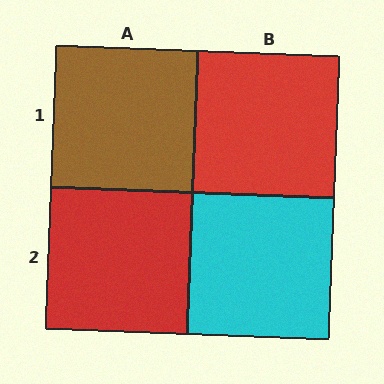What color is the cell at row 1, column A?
Brown.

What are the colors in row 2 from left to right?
Red, cyan.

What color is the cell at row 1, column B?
Red.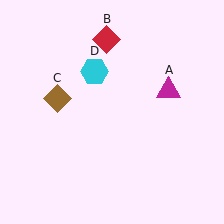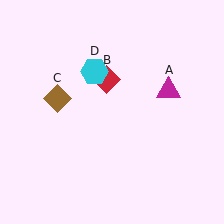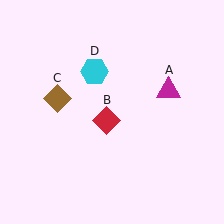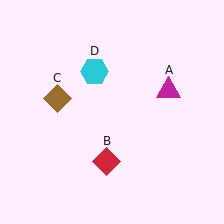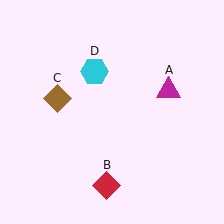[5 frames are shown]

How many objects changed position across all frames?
1 object changed position: red diamond (object B).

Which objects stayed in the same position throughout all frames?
Magenta triangle (object A) and brown diamond (object C) and cyan hexagon (object D) remained stationary.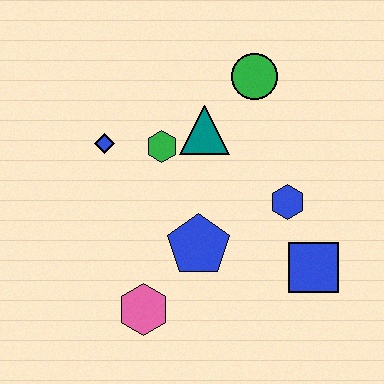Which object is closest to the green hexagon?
The teal triangle is closest to the green hexagon.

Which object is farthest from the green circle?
The pink hexagon is farthest from the green circle.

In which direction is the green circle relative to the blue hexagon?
The green circle is above the blue hexagon.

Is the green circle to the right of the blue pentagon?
Yes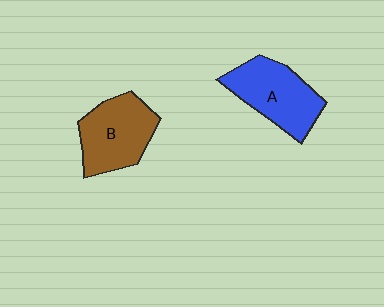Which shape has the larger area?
Shape A (blue).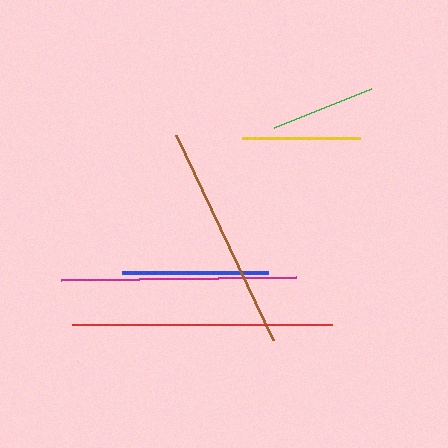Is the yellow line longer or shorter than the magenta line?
The magenta line is longer than the yellow line.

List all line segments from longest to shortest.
From longest to shortest: red, magenta, brown, blue, yellow, green.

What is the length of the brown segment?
The brown segment is approximately 227 pixels long.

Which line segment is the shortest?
The green line is the shortest at approximately 105 pixels.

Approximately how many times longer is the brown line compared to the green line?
The brown line is approximately 2.2 times the length of the green line.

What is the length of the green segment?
The green segment is approximately 105 pixels long.